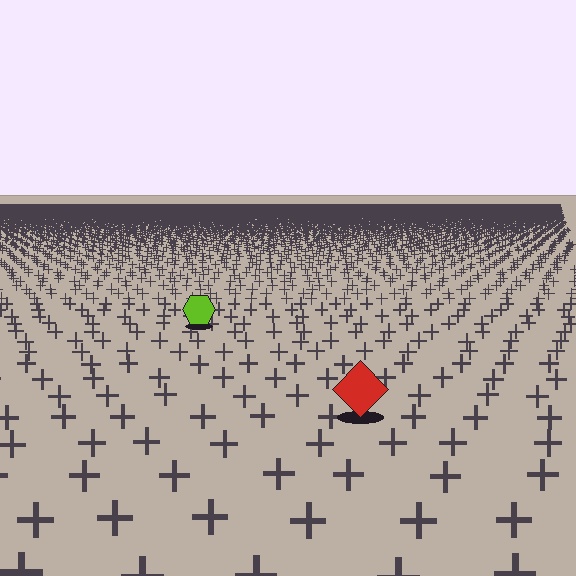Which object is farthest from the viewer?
The lime hexagon is farthest from the viewer. It appears smaller and the ground texture around it is denser.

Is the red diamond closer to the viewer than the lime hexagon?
Yes. The red diamond is closer — you can tell from the texture gradient: the ground texture is coarser near it.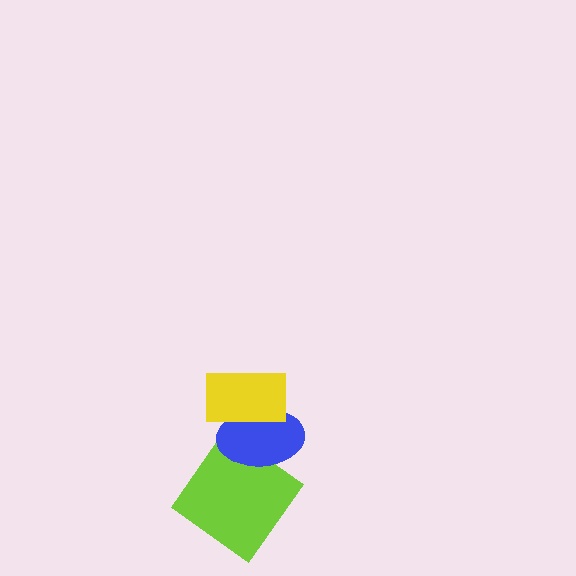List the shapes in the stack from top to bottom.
From top to bottom: the yellow rectangle, the blue ellipse, the lime diamond.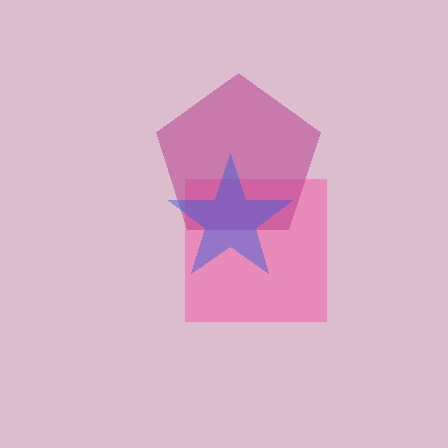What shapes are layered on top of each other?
The layered shapes are: a pink square, a magenta pentagon, a blue star.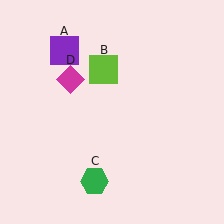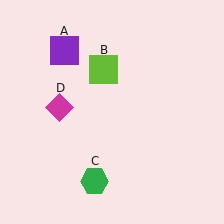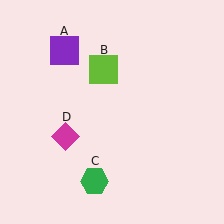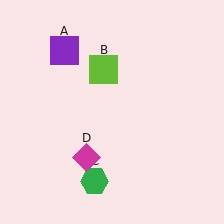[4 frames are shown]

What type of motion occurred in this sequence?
The magenta diamond (object D) rotated counterclockwise around the center of the scene.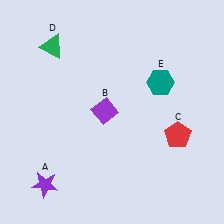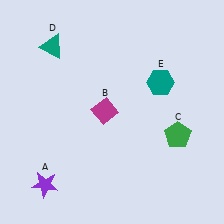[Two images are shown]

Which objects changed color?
B changed from purple to magenta. C changed from red to green. D changed from green to teal.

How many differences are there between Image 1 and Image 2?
There are 3 differences between the two images.